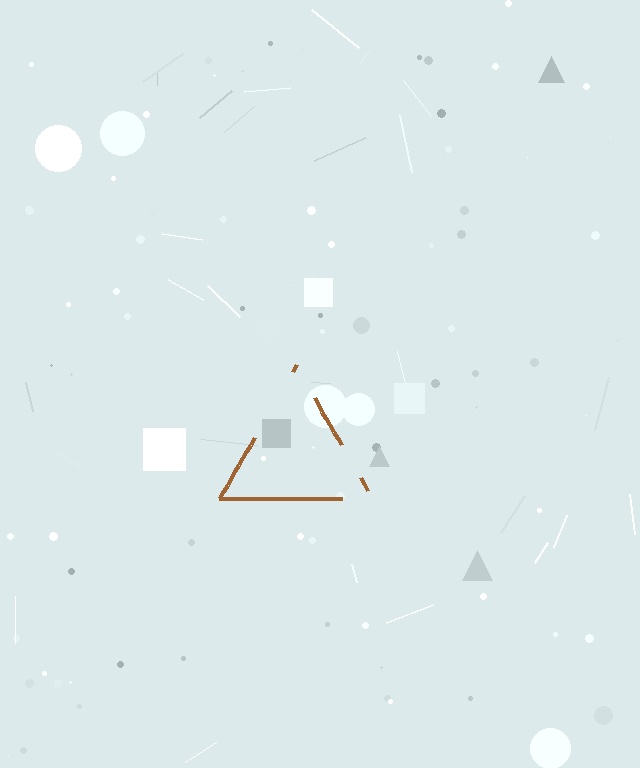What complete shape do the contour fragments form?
The contour fragments form a triangle.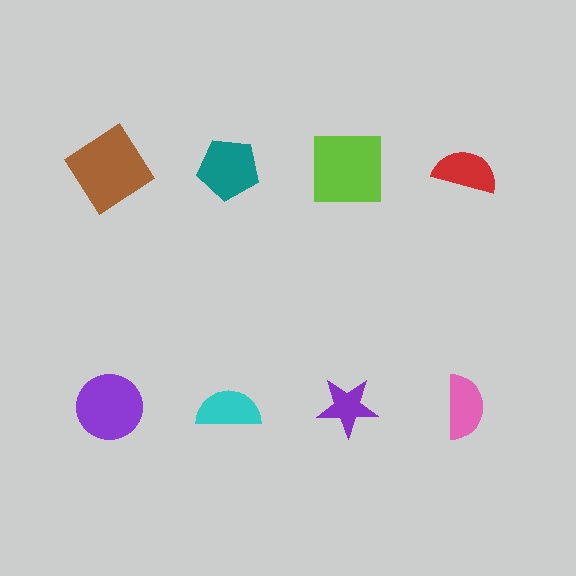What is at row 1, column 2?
A teal pentagon.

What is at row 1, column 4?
A red semicircle.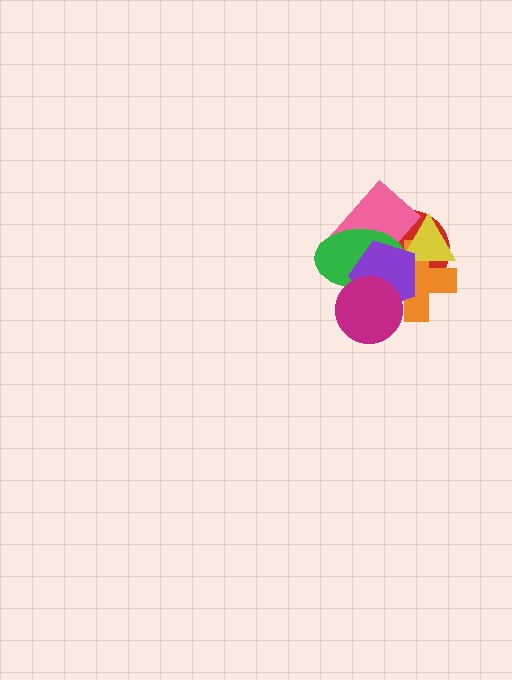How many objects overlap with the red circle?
5 objects overlap with the red circle.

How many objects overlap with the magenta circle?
3 objects overlap with the magenta circle.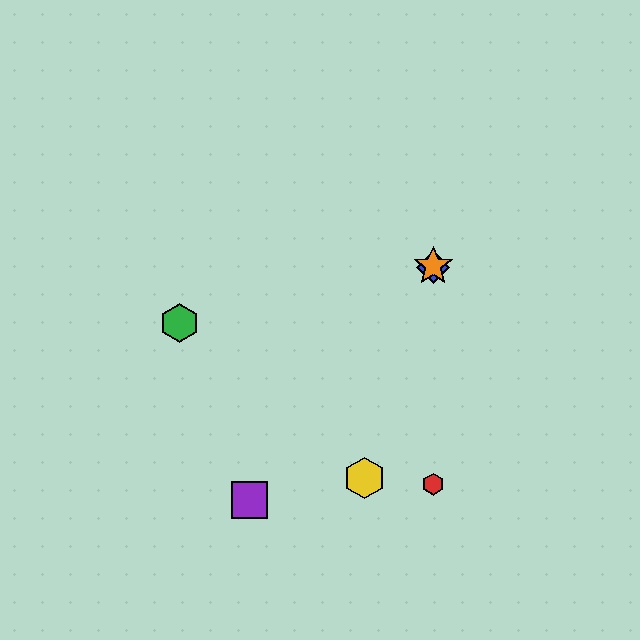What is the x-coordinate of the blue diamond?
The blue diamond is at x≈433.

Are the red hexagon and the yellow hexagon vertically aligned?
No, the red hexagon is at x≈433 and the yellow hexagon is at x≈364.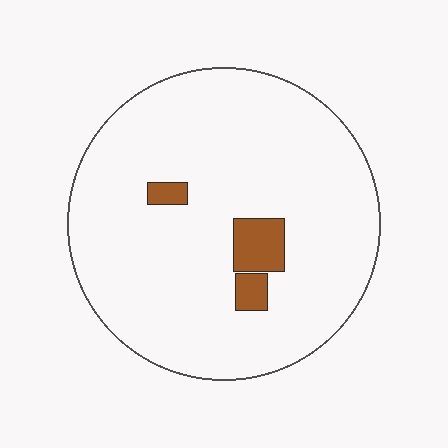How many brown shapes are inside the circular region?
3.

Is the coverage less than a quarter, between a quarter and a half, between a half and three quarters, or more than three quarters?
Less than a quarter.